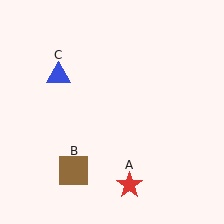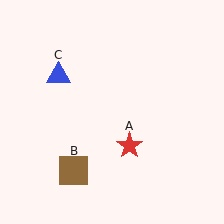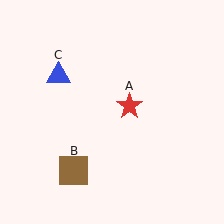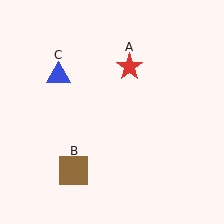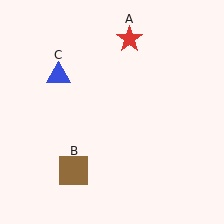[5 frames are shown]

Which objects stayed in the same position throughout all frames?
Brown square (object B) and blue triangle (object C) remained stationary.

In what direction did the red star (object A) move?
The red star (object A) moved up.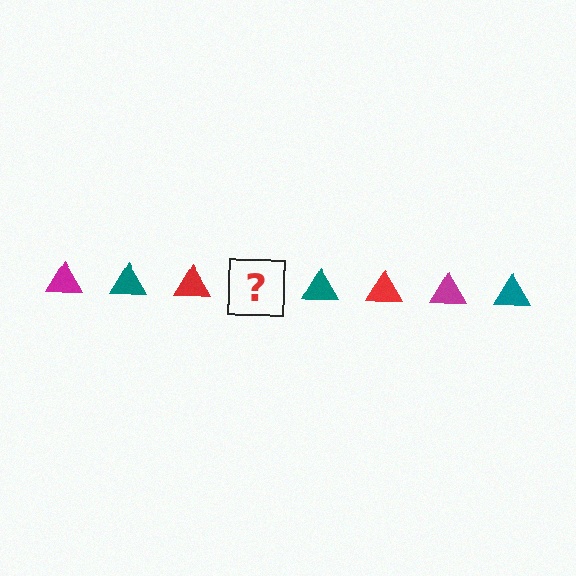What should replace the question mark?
The question mark should be replaced with a magenta triangle.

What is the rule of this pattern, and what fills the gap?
The rule is that the pattern cycles through magenta, teal, red triangles. The gap should be filled with a magenta triangle.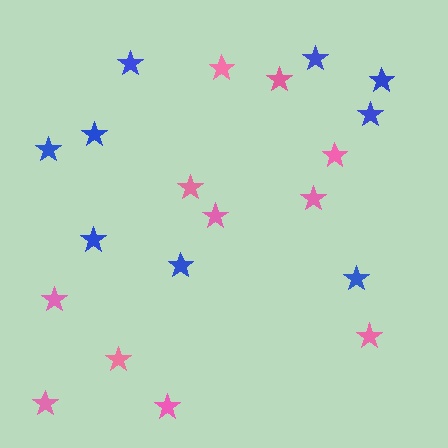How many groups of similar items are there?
There are 2 groups: one group of pink stars (11) and one group of blue stars (9).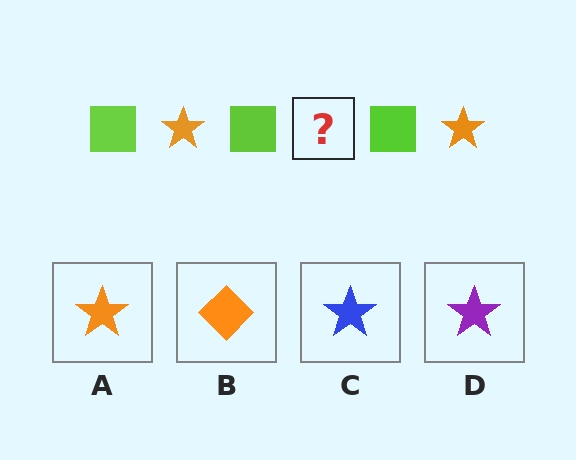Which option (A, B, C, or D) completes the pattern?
A.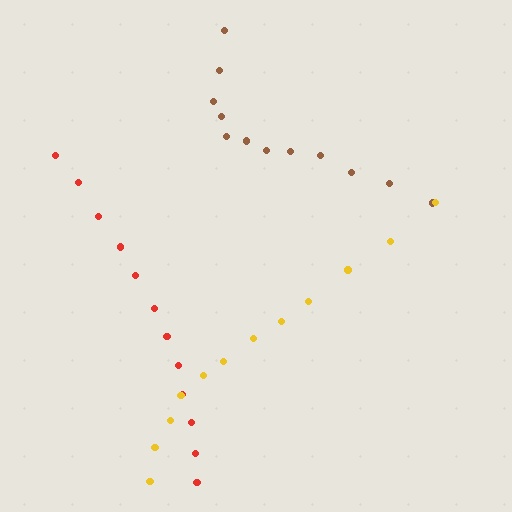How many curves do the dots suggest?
There are 3 distinct paths.